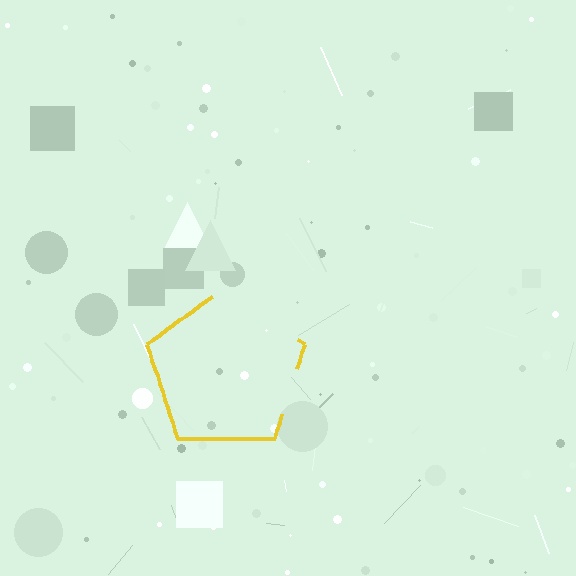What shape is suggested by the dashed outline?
The dashed outline suggests a pentagon.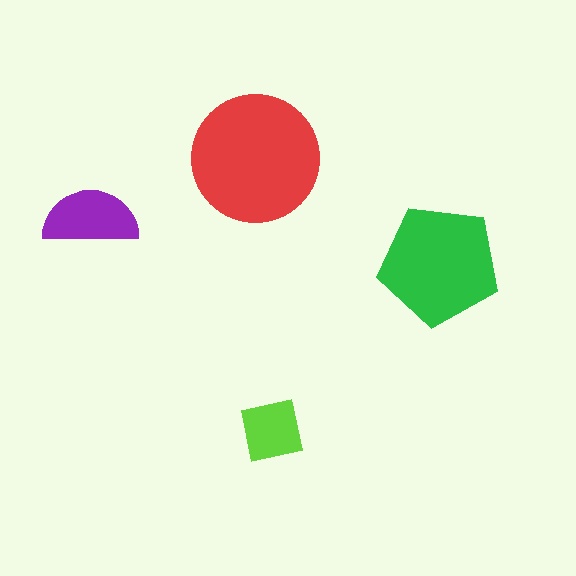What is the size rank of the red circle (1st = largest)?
1st.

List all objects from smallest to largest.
The lime square, the purple semicircle, the green pentagon, the red circle.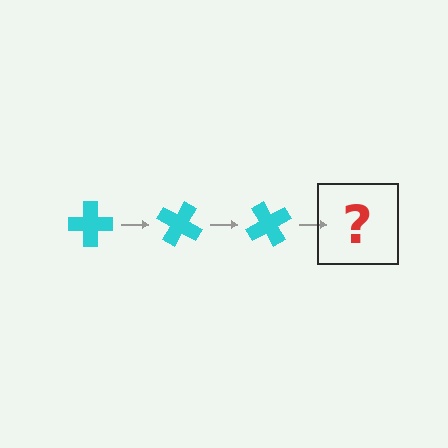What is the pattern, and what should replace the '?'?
The pattern is that the cross rotates 30 degrees each step. The '?' should be a cyan cross rotated 90 degrees.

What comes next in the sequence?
The next element should be a cyan cross rotated 90 degrees.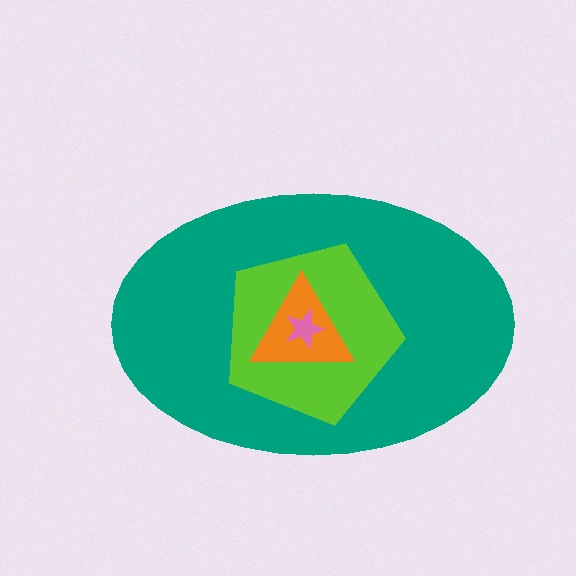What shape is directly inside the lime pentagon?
The orange triangle.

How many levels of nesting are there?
4.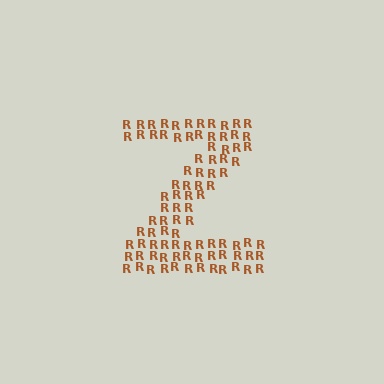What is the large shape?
The large shape is the letter Z.